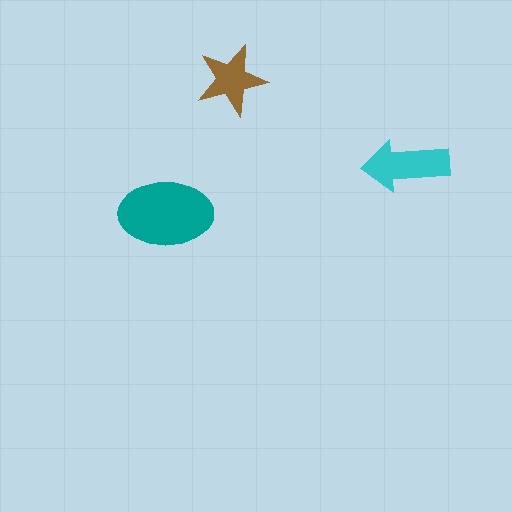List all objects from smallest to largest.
The brown star, the cyan arrow, the teal ellipse.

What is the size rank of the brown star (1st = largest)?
3rd.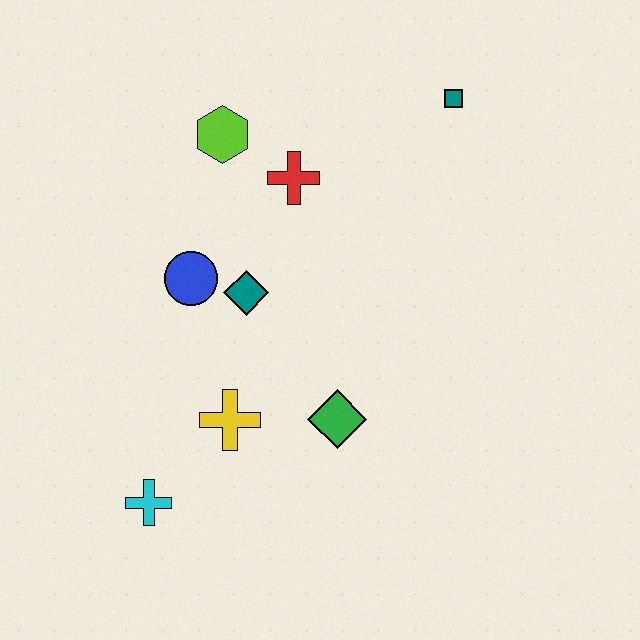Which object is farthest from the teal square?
The cyan cross is farthest from the teal square.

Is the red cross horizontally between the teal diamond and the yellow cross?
No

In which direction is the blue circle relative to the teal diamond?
The blue circle is to the left of the teal diamond.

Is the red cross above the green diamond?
Yes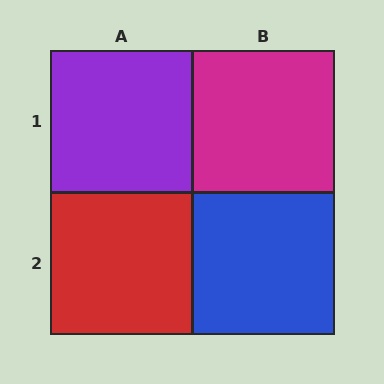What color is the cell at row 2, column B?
Blue.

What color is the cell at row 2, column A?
Red.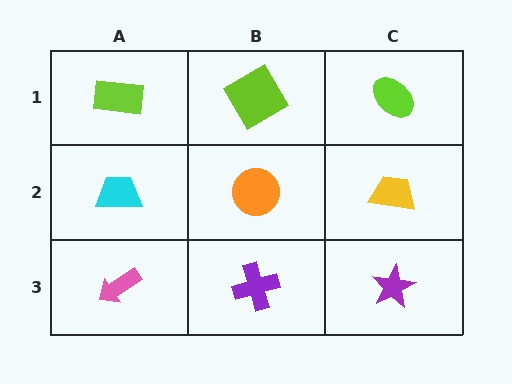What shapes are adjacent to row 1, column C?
A yellow trapezoid (row 2, column C), a lime diamond (row 1, column B).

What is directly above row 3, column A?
A cyan trapezoid.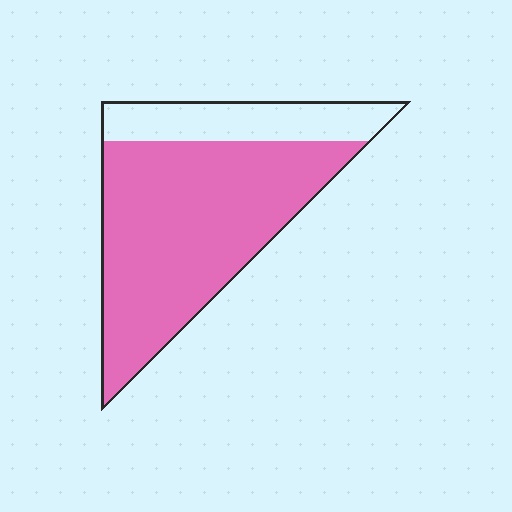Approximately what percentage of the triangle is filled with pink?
Approximately 75%.